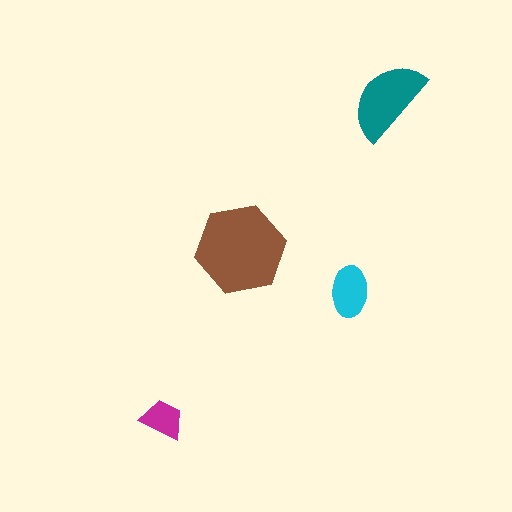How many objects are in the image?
There are 4 objects in the image.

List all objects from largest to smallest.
The brown hexagon, the teal semicircle, the cyan ellipse, the magenta trapezoid.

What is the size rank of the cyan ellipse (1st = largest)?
3rd.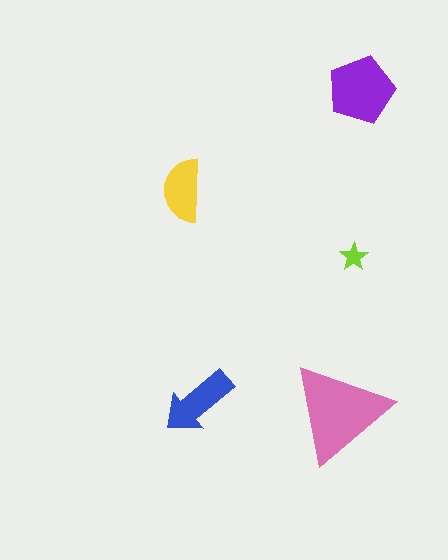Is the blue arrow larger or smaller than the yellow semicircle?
Larger.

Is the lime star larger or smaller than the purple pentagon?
Smaller.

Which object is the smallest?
The lime star.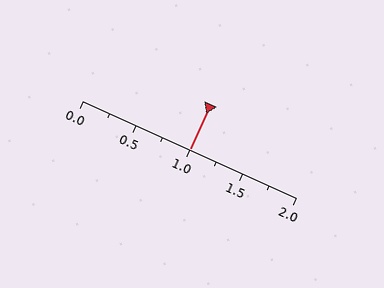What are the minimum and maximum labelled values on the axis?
The axis runs from 0.0 to 2.0.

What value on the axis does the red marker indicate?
The marker indicates approximately 1.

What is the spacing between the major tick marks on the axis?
The major ticks are spaced 0.5 apart.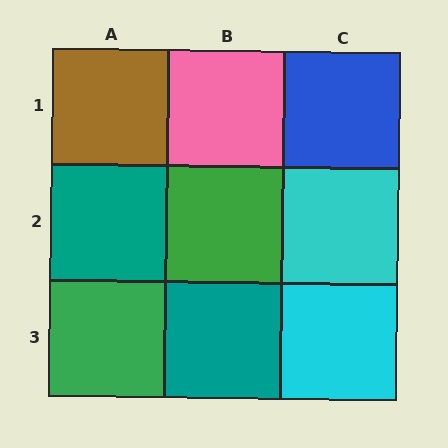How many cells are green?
2 cells are green.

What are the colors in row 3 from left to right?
Green, teal, cyan.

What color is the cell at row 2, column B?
Green.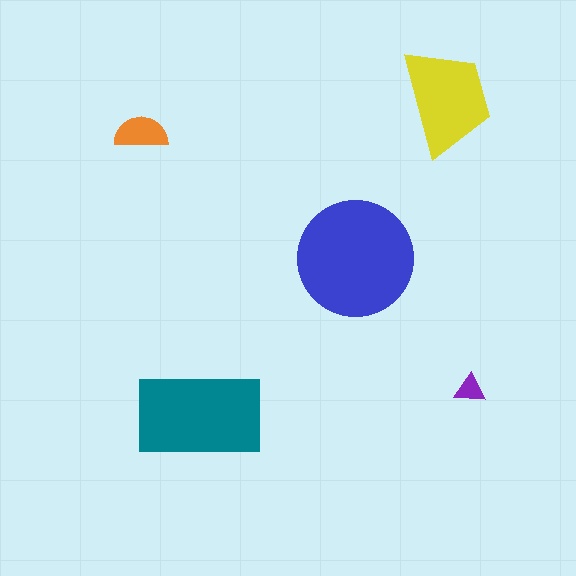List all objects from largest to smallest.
The blue circle, the teal rectangle, the yellow trapezoid, the orange semicircle, the purple triangle.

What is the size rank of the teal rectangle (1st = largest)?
2nd.